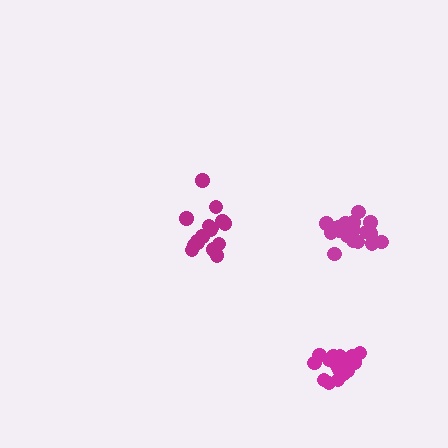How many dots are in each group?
Group 1: 16 dots, Group 2: 18 dots, Group 3: 18 dots (52 total).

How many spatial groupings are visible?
There are 3 spatial groupings.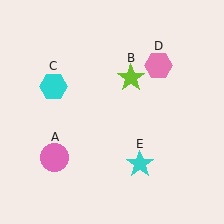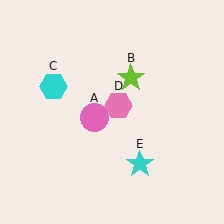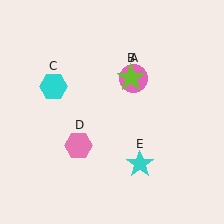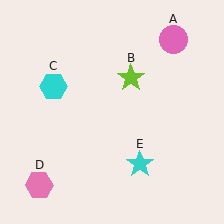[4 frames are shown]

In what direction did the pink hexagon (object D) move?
The pink hexagon (object D) moved down and to the left.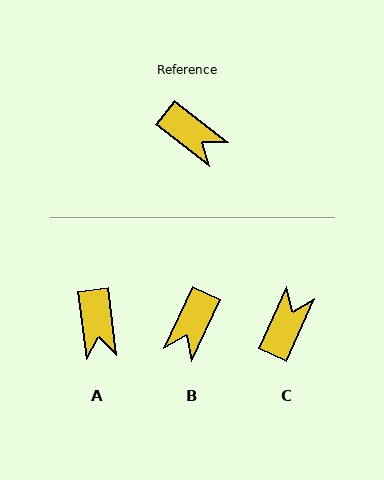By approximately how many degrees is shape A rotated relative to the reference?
Approximately 44 degrees clockwise.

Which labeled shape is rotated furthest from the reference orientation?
C, about 104 degrees away.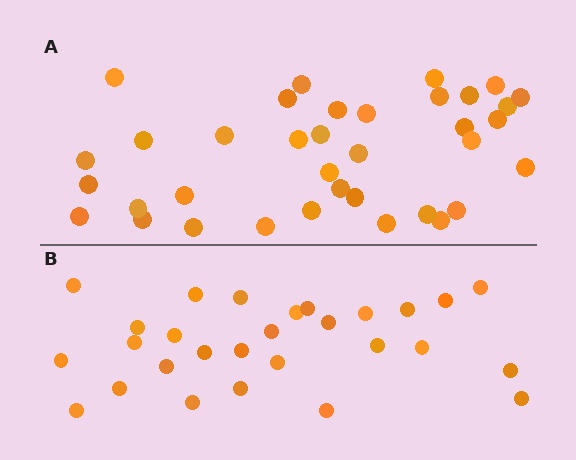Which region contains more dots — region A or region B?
Region A (the top region) has more dots.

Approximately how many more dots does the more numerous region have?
Region A has roughly 8 or so more dots than region B.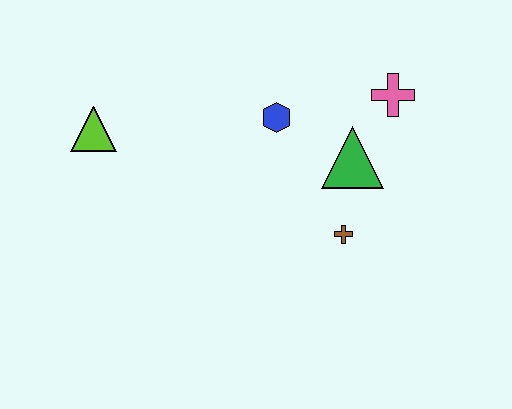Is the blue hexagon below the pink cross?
Yes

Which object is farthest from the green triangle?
The lime triangle is farthest from the green triangle.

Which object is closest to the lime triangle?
The blue hexagon is closest to the lime triangle.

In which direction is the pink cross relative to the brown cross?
The pink cross is above the brown cross.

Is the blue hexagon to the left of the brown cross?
Yes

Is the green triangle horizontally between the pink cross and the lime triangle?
Yes